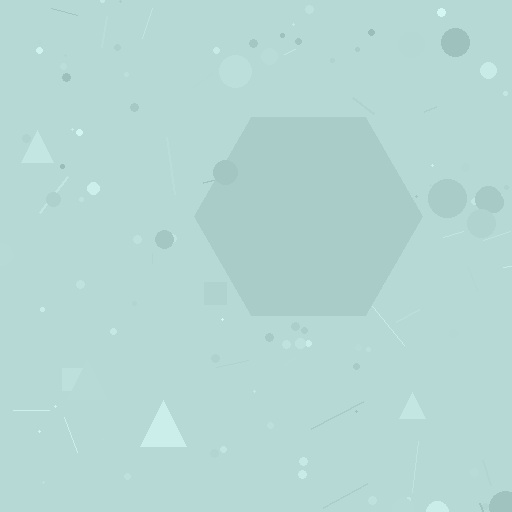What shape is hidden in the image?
A hexagon is hidden in the image.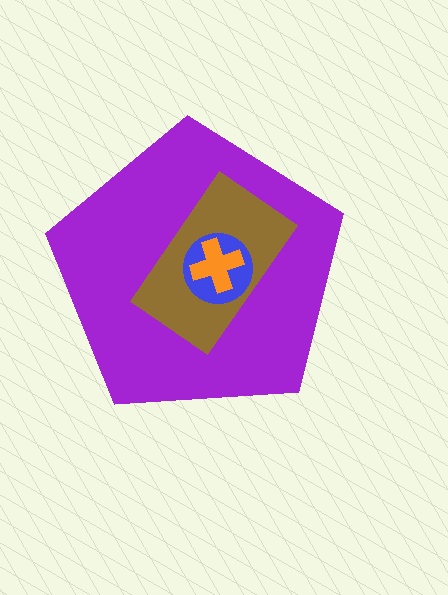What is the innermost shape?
The orange cross.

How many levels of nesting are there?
4.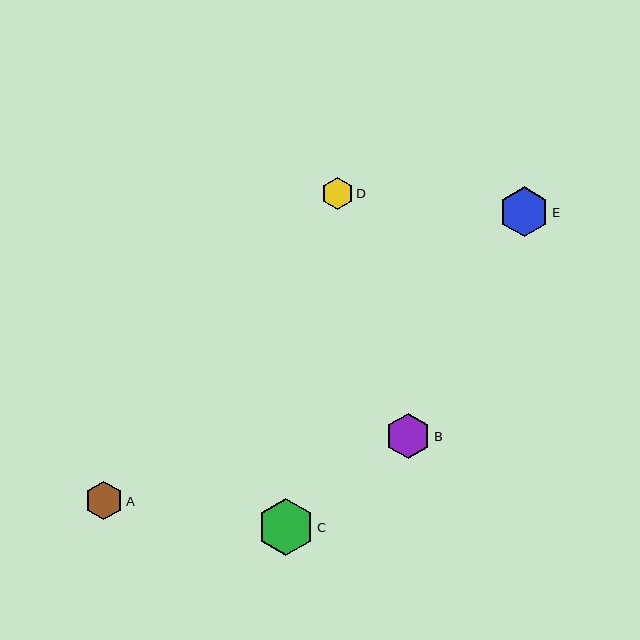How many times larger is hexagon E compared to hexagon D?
Hexagon E is approximately 1.6 times the size of hexagon D.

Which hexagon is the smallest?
Hexagon D is the smallest with a size of approximately 32 pixels.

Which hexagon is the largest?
Hexagon C is the largest with a size of approximately 56 pixels.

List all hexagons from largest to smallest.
From largest to smallest: C, E, B, A, D.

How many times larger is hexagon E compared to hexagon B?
Hexagon E is approximately 1.1 times the size of hexagon B.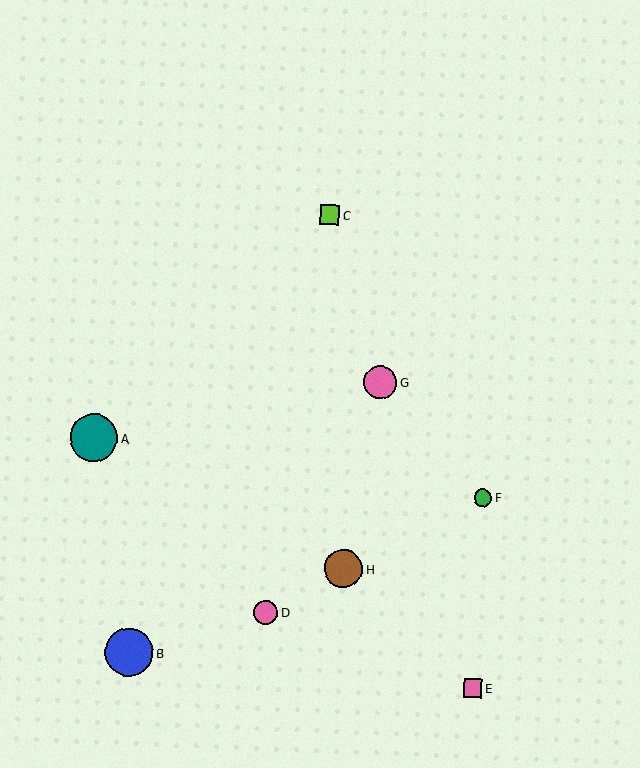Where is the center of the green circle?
The center of the green circle is at (483, 498).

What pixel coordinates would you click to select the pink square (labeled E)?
Click at (473, 688) to select the pink square E.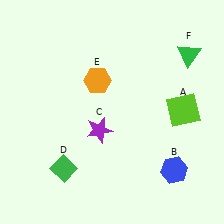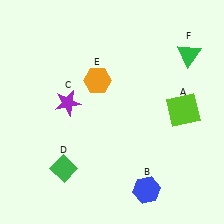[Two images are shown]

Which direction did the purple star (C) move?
The purple star (C) moved left.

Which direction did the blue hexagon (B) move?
The blue hexagon (B) moved left.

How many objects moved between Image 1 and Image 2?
2 objects moved between the two images.